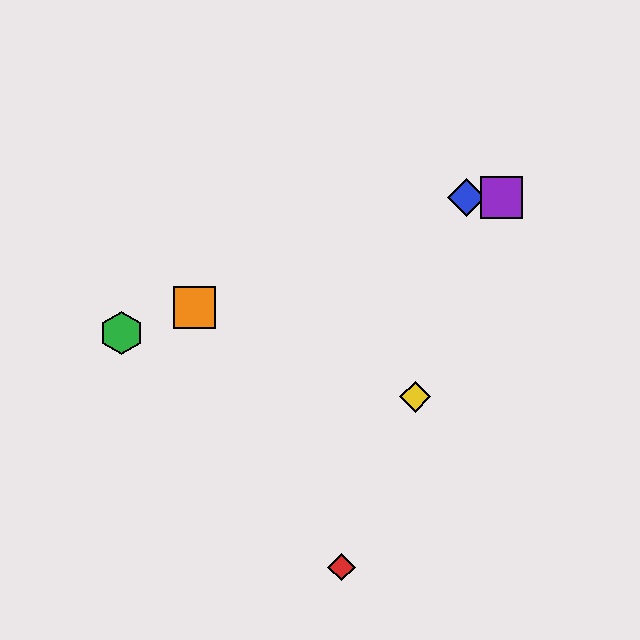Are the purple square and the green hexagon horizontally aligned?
No, the purple square is at y≈198 and the green hexagon is at y≈333.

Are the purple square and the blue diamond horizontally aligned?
Yes, both are at y≈198.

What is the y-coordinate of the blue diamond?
The blue diamond is at y≈198.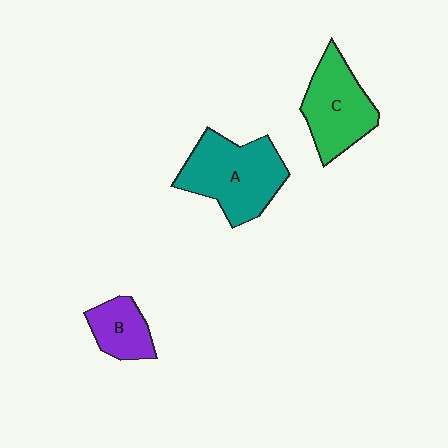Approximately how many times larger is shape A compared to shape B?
Approximately 2.1 times.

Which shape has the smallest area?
Shape B (purple).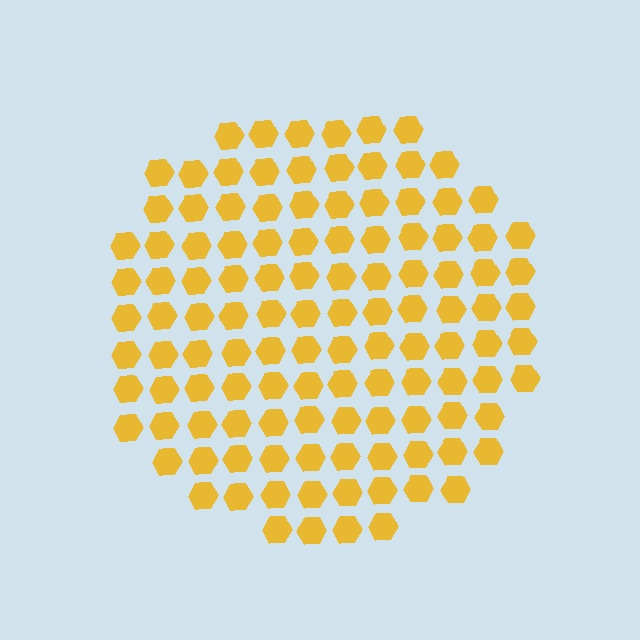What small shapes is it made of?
It is made of small hexagons.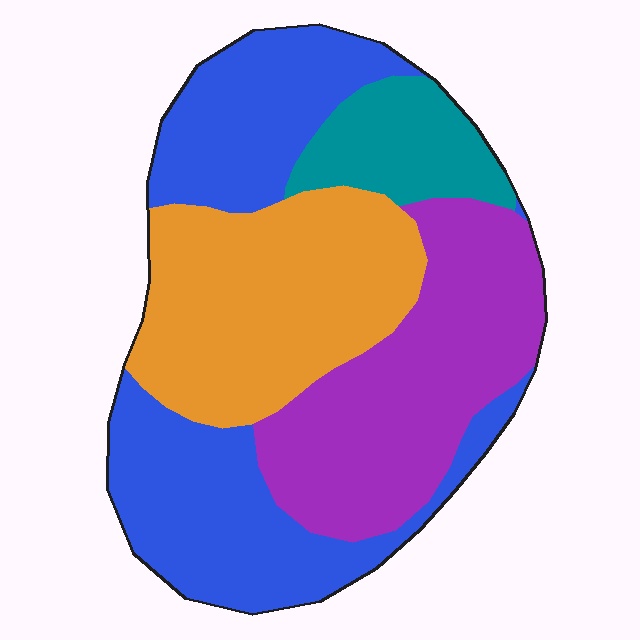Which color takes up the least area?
Teal, at roughly 10%.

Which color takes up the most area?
Blue, at roughly 35%.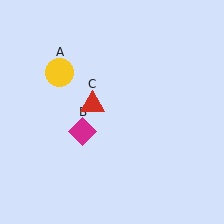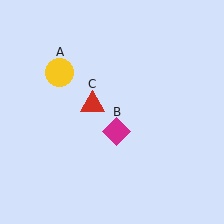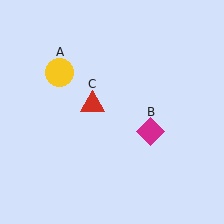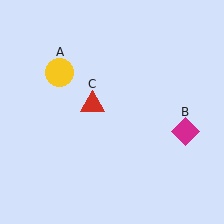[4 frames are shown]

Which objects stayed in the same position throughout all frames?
Yellow circle (object A) and red triangle (object C) remained stationary.